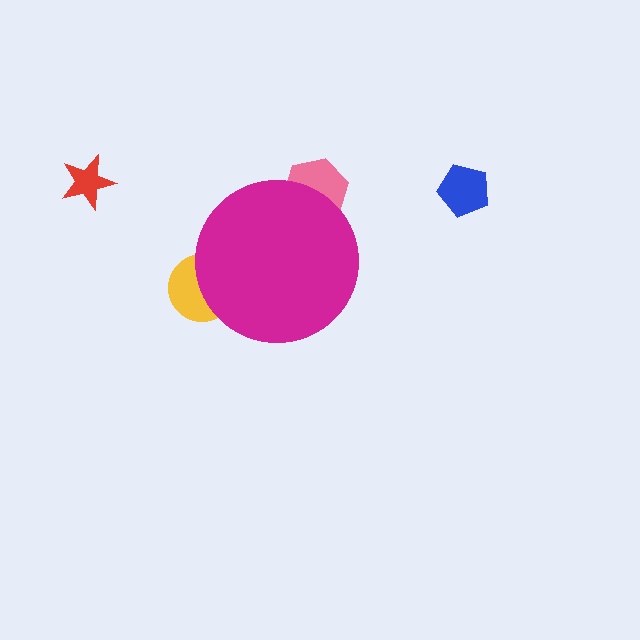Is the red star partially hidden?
No, the red star is fully visible.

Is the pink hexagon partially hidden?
Yes, the pink hexagon is partially hidden behind the magenta circle.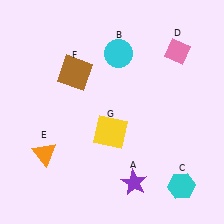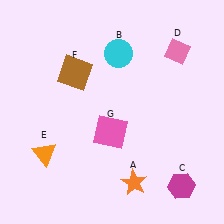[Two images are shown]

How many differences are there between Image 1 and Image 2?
There are 3 differences between the two images.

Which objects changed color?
A changed from purple to orange. C changed from cyan to magenta. G changed from yellow to pink.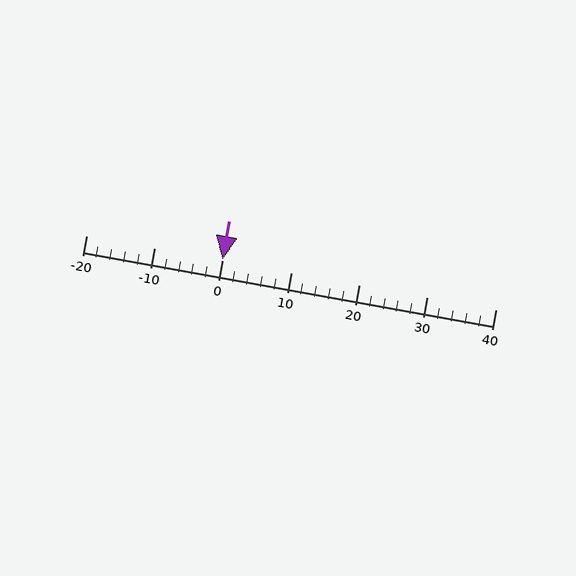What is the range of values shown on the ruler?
The ruler shows values from -20 to 40.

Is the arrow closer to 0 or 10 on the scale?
The arrow is closer to 0.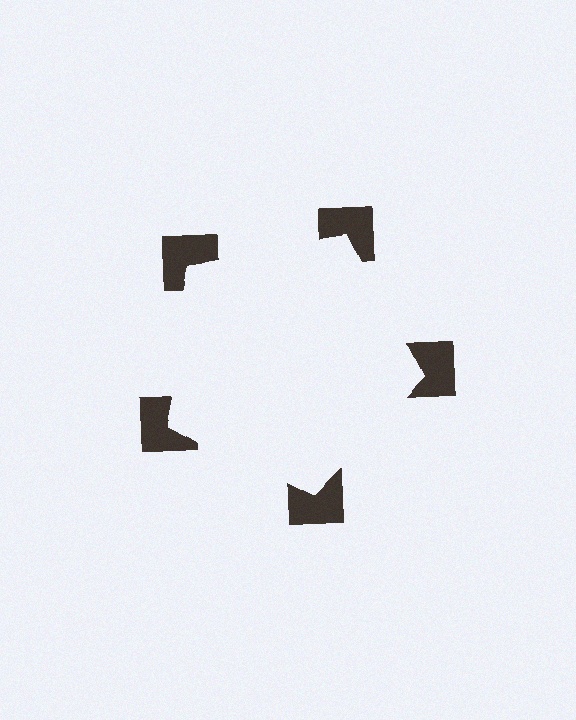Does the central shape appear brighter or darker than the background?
It typically appears slightly brighter than the background, even though no actual brightness change is drawn.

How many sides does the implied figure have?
5 sides.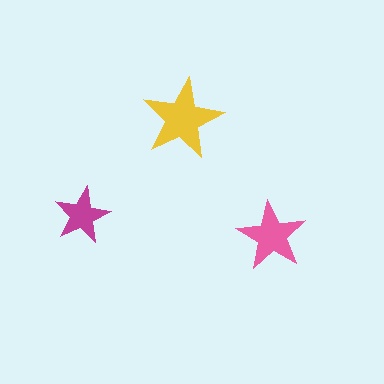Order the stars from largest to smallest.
the yellow one, the pink one, the magenta one.